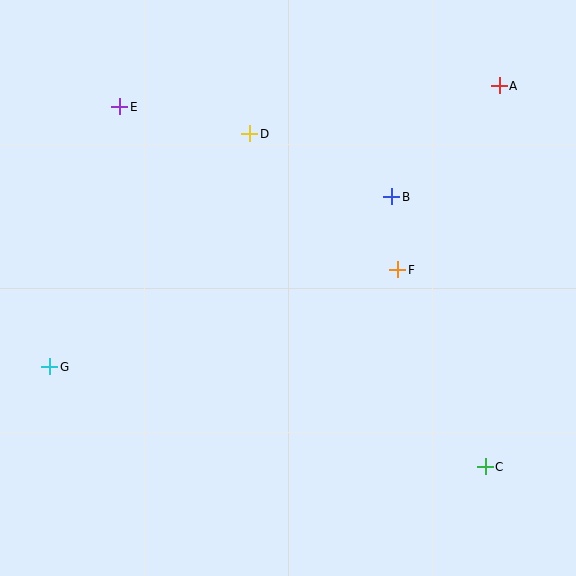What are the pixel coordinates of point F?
Point F is at (398, 270).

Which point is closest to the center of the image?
Point F at (398, 270) is closest to the center.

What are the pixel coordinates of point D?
Point D is at (250, 134).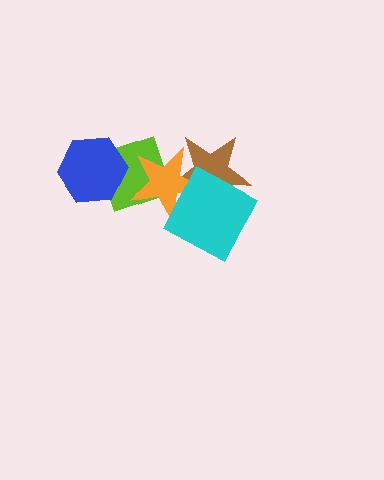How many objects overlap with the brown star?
2 objects overlap with the brown star.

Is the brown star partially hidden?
Yes, it is partially covered by another shape.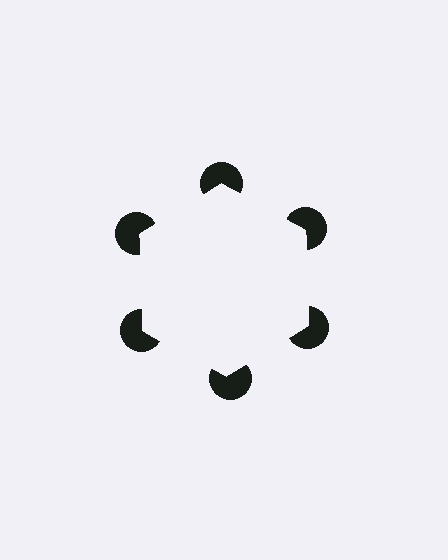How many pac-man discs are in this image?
There are 6 — one at each vertex of the illusory hexagon.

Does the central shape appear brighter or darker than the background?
It typically appears slightly brighter than the background, even though no actual brightness change is drawn.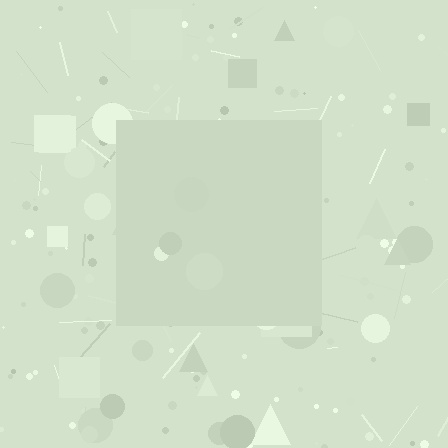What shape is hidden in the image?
A square is hidden in the image.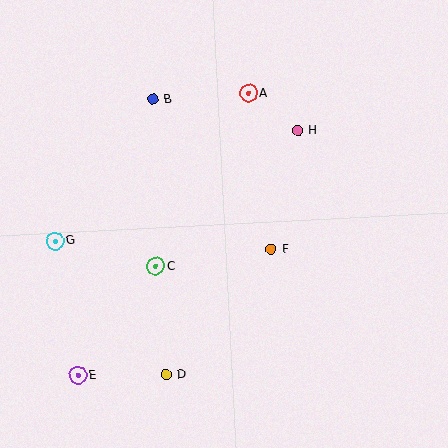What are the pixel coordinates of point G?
Point G is at (55, 241).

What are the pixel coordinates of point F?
Point F is at (271, 250).